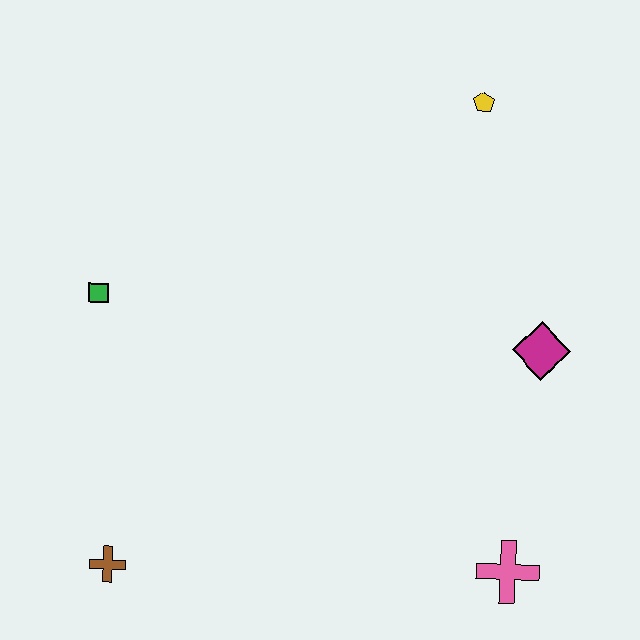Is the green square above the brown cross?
Yes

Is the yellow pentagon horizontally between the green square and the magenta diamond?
Yes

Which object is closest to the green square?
The brown cross is closest to the green square.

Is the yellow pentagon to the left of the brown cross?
No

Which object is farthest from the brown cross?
The yellow pentagon is farthest from the brown cross.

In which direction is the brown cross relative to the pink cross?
The brown cross is to the left of the pink cross.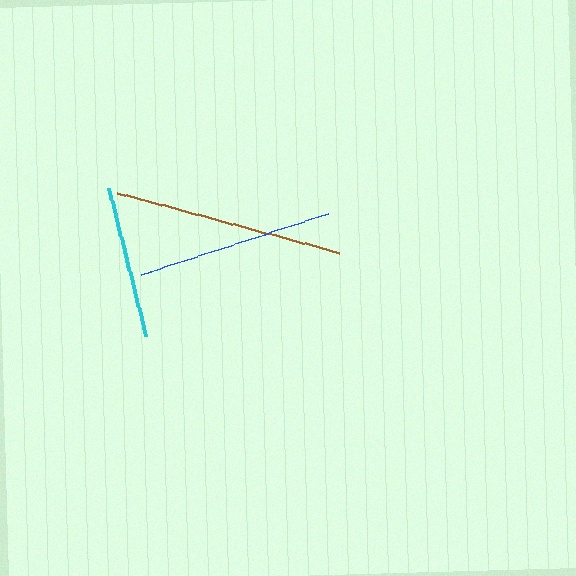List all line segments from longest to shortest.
From longest to shortest: brown, blue, cyan.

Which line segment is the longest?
The brown line is the longest at approximately 230 pixels.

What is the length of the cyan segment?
The cyan segment is approximately 153 pixels long.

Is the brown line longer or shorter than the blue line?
The brown line is longer than the blue line.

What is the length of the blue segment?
The blue segment is approximately 197 pixels long.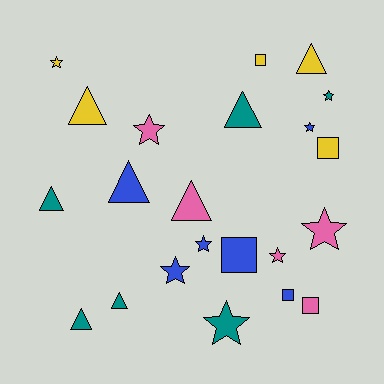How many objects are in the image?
There are 22 objects.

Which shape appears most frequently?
Star, with 9 objects.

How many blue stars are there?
There are 3 blue stars.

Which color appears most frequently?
Teal, with 6 objects.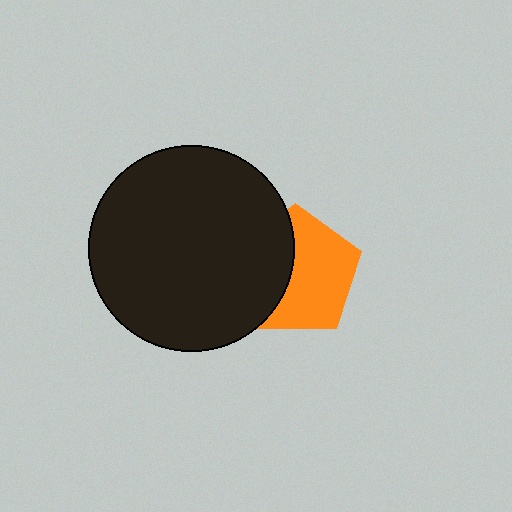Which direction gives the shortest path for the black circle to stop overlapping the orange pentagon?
Moving left gives the shortest separation.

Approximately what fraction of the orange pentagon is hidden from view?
Roughly 40% of the orange pentagon is hidden behind the black circle.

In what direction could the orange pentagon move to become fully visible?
The orange pentagon could move right. That would shift it out from behind the black circle entirely.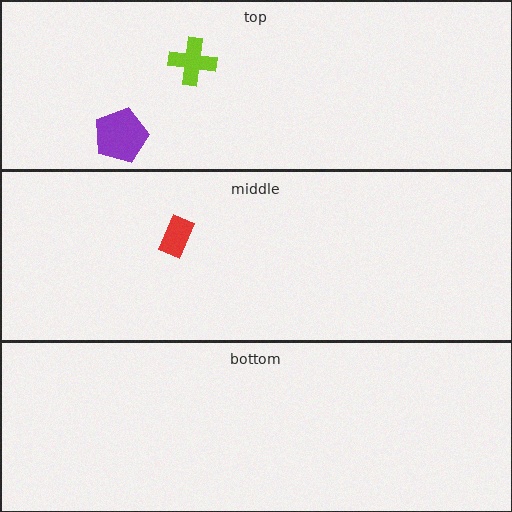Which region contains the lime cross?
The top region.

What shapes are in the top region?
The lime cross, the purple pentagon.